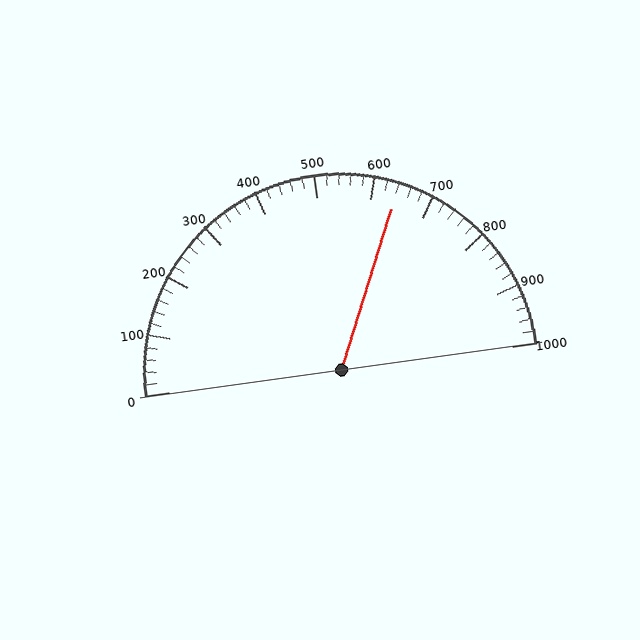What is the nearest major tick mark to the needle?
The nearest major tick mark is 600.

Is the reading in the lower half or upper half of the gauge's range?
The reading is in the upper half of the range (0 to 1000).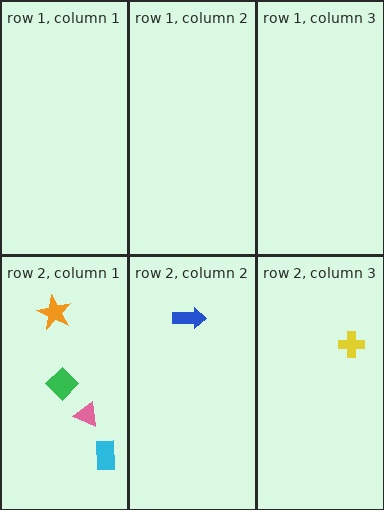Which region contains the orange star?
The row 2, column 1 region.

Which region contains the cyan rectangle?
The row 2, column 1 region.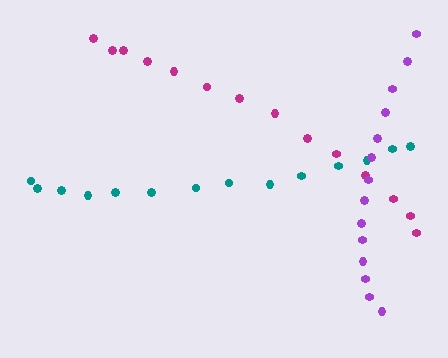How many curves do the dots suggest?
There are 3 distinct paths.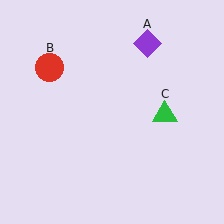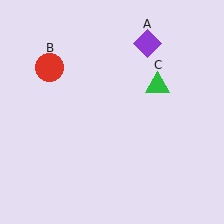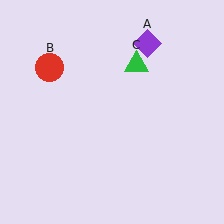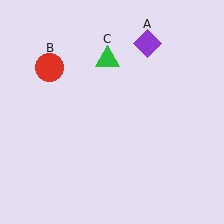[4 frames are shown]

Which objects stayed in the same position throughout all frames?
Purple diamond (object A) and red circle (object B) remained stationary.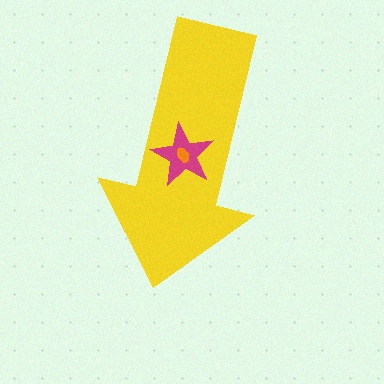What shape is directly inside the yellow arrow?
The magenta star.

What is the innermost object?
The orange ellipse.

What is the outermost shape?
The yellow arrow.